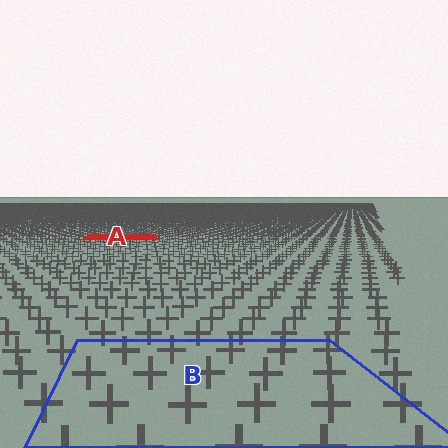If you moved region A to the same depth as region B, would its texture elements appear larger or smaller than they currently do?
They would appear larger. At a closer depth, the same texture elements are projected at a bigger on-screen size.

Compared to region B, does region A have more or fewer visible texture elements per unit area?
Region A has more texture elements per unit area — they are packed more densely because it is farther away.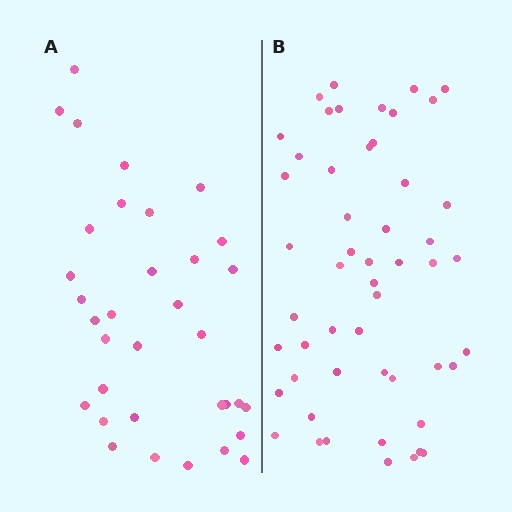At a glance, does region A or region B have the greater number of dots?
Region B (the right region) has more dots.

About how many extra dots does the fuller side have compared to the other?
Region B has approximately 20 more dots than region A.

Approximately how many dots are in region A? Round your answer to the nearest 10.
About 30 dots. (The exact count is 34, which rounds to 30.)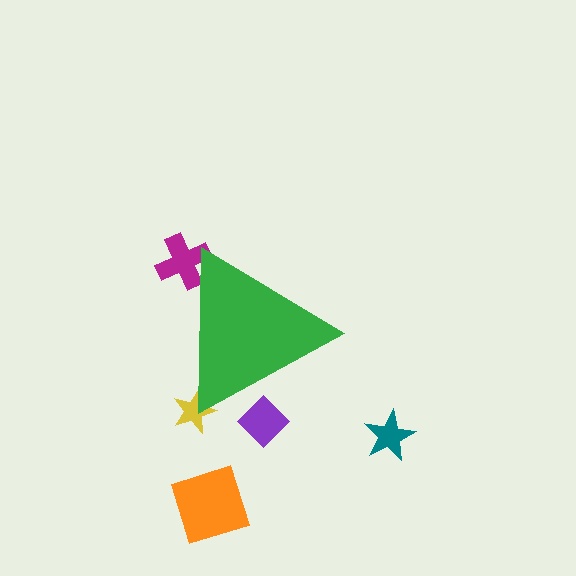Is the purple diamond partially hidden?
Yes, the purple diamond is partially hidden behind the green triangle.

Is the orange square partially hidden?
No, the orange square is fully visible.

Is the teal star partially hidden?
No, the teal star is fully visible.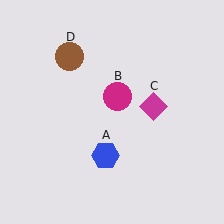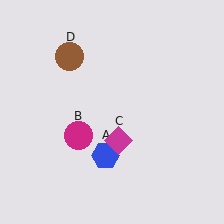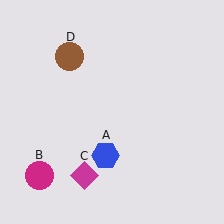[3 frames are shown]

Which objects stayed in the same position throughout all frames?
Blue hexagon (object A) and brown circle (object D) remained stationary.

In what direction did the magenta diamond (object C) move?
The magenta diamond (object C) moved down and to the left.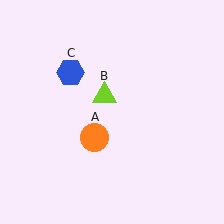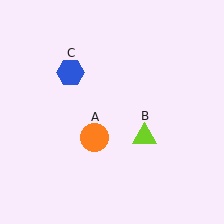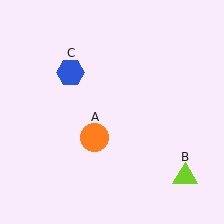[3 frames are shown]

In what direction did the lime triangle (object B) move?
The lime triangle (object B) moved down and to the right.